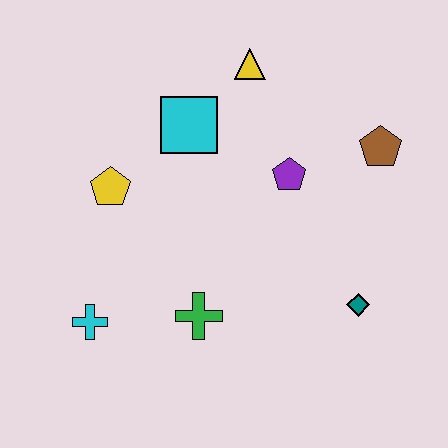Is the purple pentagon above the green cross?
Yes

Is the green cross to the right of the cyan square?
Yes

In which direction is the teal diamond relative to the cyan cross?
The teal diamond is to the right of the cyan cross.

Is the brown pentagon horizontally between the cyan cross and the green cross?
No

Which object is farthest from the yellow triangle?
The cyan cross is farthest from the yellow triangle.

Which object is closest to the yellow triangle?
The cyan square is closest to the yellow triangle.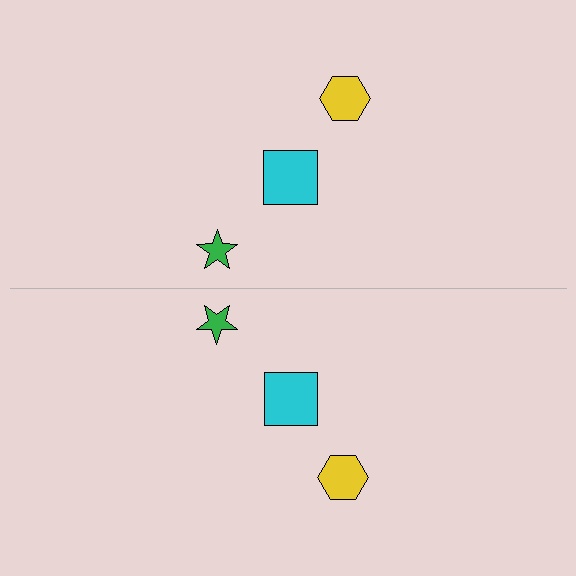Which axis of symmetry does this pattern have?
The pattern has a horizontal axis of symmetry running through the center of the image.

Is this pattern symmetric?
Yes, this pattern has bilateral (reflection) symmetry.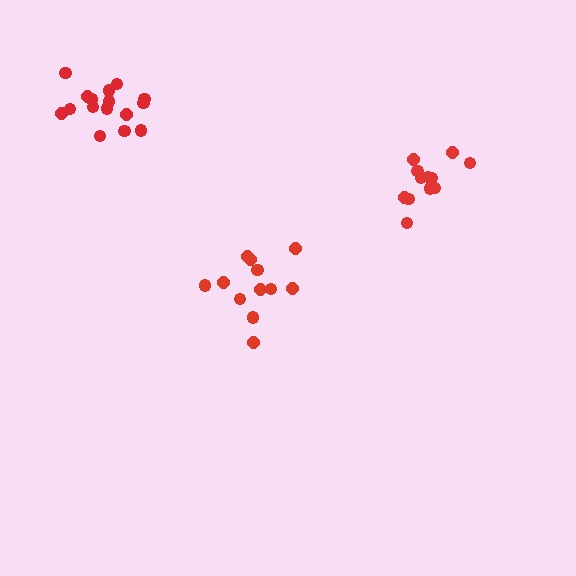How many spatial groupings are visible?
There are 3 spatial groupings.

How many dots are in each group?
Group 1: 12 dots, Group 2: 12 dots, Group 3: 16 dots (40 total).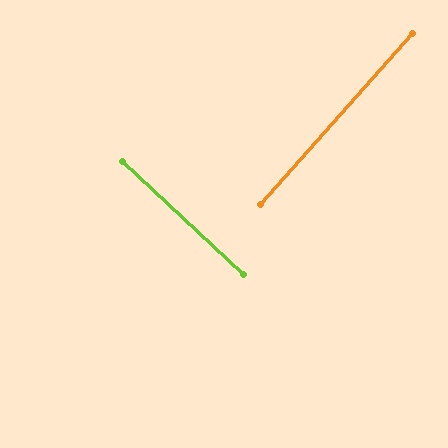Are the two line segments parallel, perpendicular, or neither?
Perpendicular — they meet at approximately 88°.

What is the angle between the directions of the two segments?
Approximately 88 degrees.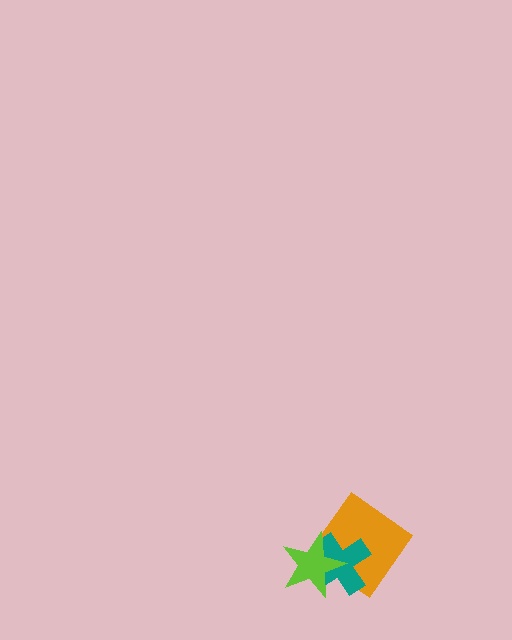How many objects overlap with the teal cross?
2 objects overlap with the teal cross.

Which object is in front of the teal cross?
The lime star is in front of the teal cross.